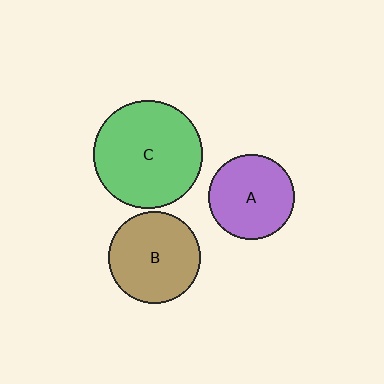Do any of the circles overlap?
No, none of the circles overlap.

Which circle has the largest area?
Circle C (green).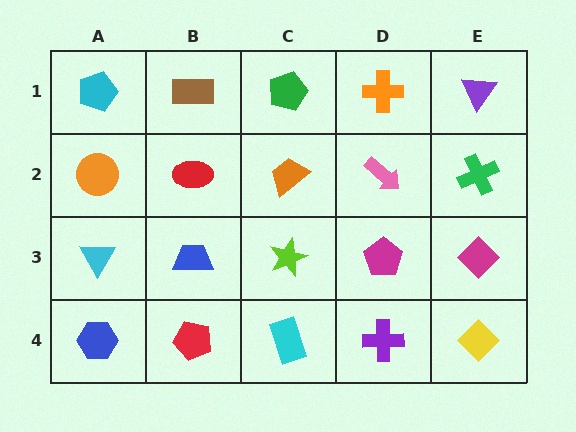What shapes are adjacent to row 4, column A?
A cyan triangle (row 3, column A), a red pentagon (row 4, column B).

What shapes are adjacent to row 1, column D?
A pink arrow (row 2, column D), a green pentagon (row 1, column C), a purple triangle (row 1, column E).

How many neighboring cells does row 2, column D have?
4.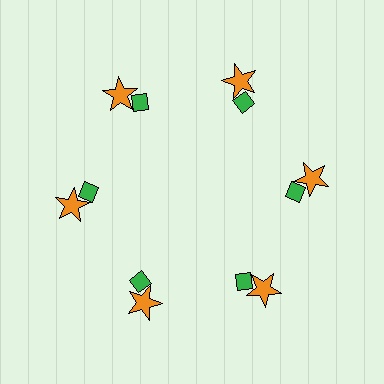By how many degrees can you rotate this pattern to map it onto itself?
The pattern maps onto itself every 60 degrees of rotation.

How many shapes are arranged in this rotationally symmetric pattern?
There are 12 shapes, arranged in 6 groups of 2.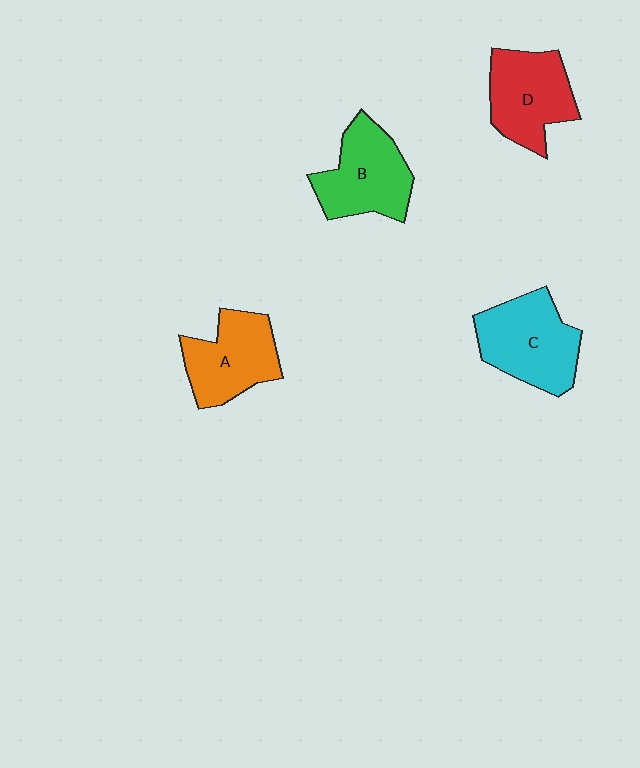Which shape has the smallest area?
Shape A (orange).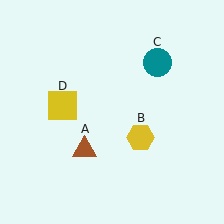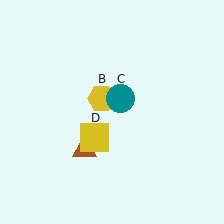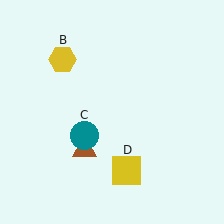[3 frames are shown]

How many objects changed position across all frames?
3 objects changed position: yellow hexagon (object B), teal circle (object C), yellow square (object D).